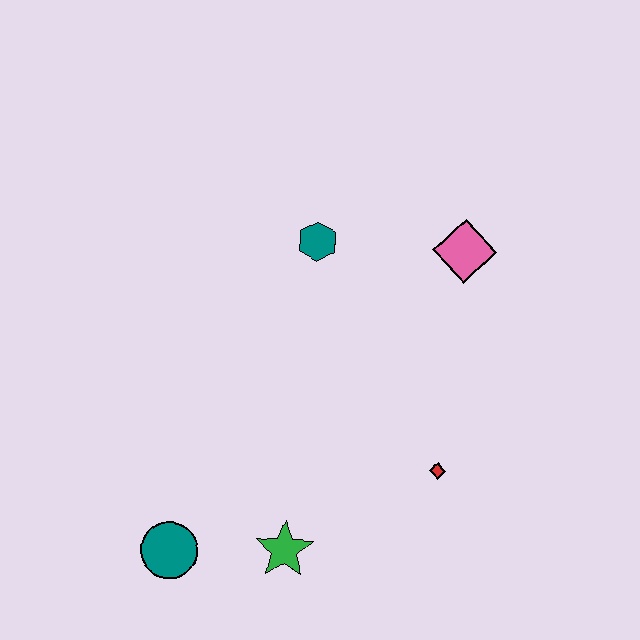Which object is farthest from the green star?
The pink diamond is farthest from the green star.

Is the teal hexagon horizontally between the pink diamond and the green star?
Yes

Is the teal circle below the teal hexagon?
Yes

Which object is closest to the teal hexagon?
The pink diamond is closest to the teal hexagon.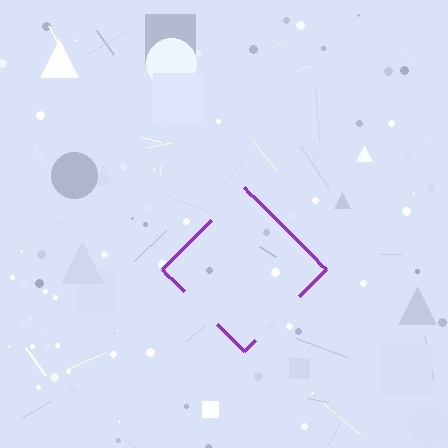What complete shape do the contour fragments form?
The contour fragments form a diamond.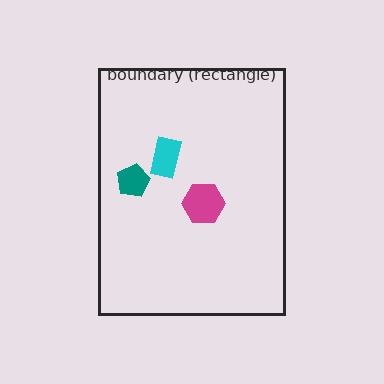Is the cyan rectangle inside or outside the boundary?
Inside.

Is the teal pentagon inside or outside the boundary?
Inside.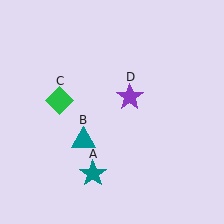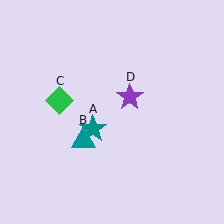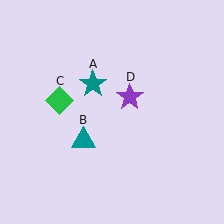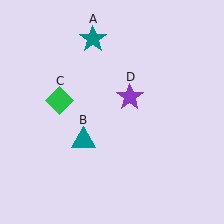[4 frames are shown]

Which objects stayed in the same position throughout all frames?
Teal triangle (object B) and green diamond (object C) and purple star (object D) remained stationary.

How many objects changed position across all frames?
1 object changed position: teal star (object A).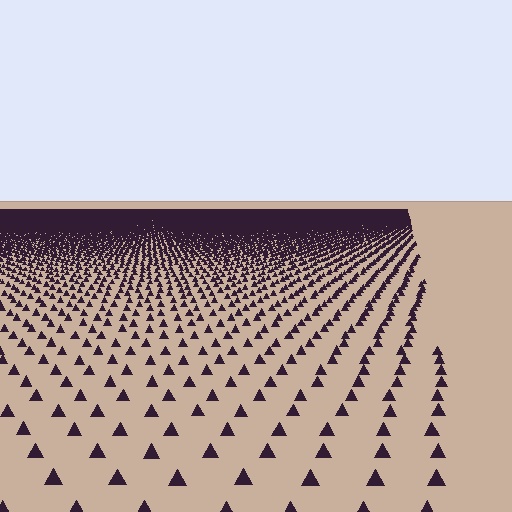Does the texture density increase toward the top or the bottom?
Density increases toward the top.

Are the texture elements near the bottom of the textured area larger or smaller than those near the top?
Larger. Near the bottom, elements are closer to the viewer and appear at a bigger on-screen size.